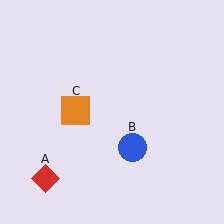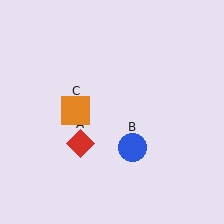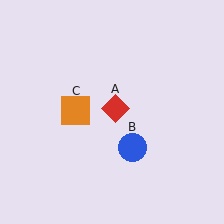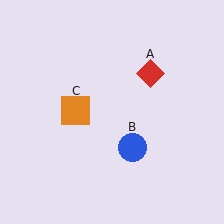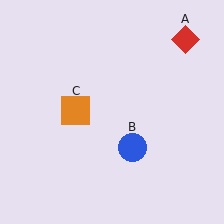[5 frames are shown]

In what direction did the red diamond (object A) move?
The red diamond (object A) moved up and to the right.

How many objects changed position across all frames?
1 object changed position: red diamond (object A).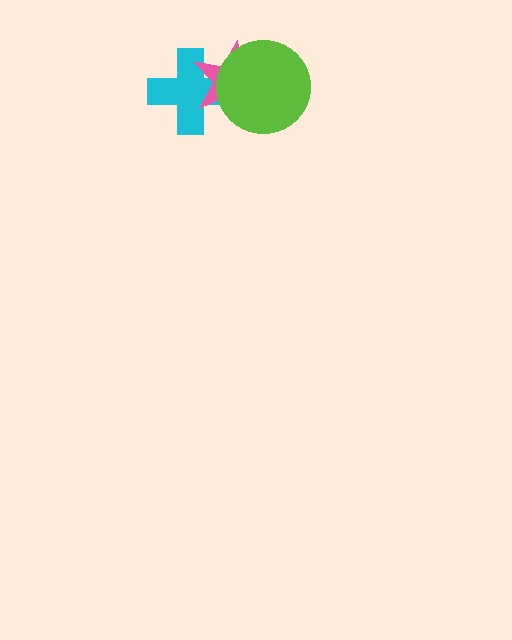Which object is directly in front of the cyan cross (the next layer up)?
The pink star is directly in front of the cyan cross.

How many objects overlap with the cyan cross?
2 objects overlap with the cyan cross.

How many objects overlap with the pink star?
2 objects overlap with the pink star.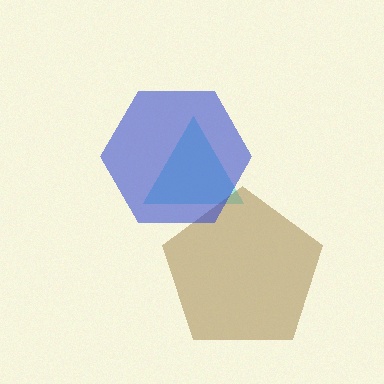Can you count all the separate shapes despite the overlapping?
Yes, there are 3 separate shapes.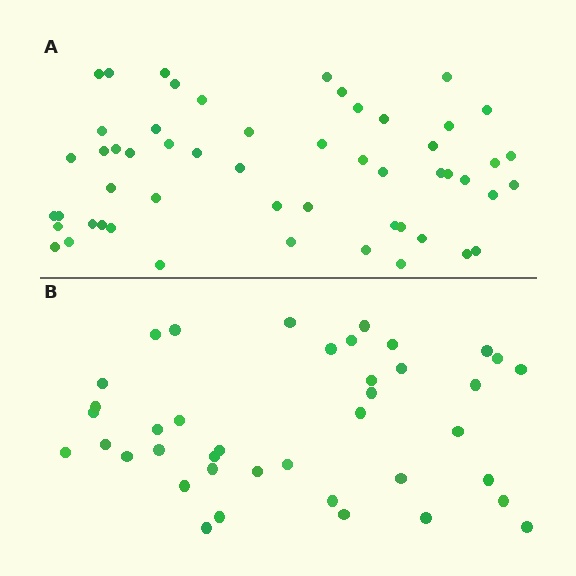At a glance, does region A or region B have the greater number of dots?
Region A (the top region) has more dots.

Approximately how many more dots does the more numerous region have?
Region A has approximately 15 more dots than region B.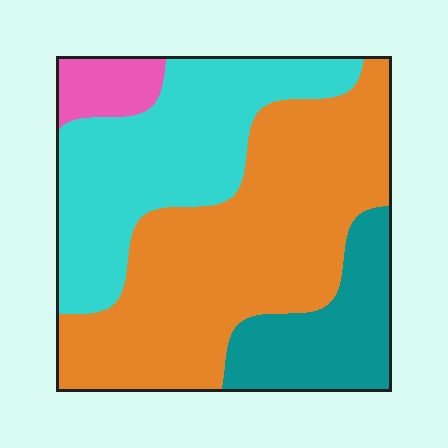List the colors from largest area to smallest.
From largest to smallest: orange, cyan, teal, pink.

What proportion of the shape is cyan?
Cyan takes up about one third (1/3) of the shape.